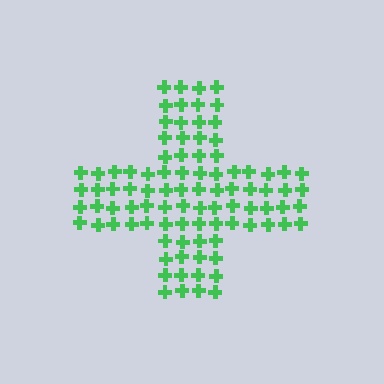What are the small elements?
The small elements are crosses.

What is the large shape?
The large shape is a cross.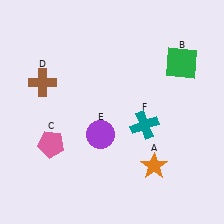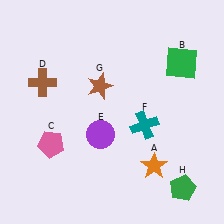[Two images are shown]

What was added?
A brown star (G), a green pentagon (H) were added in Image 2.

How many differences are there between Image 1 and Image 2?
There are 2 differences between the two images.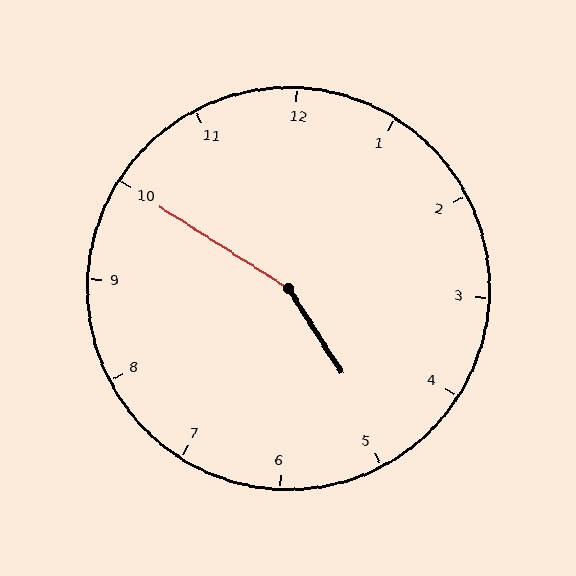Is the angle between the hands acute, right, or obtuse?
It is obtuse.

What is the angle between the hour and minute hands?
Approximately 155 degrees.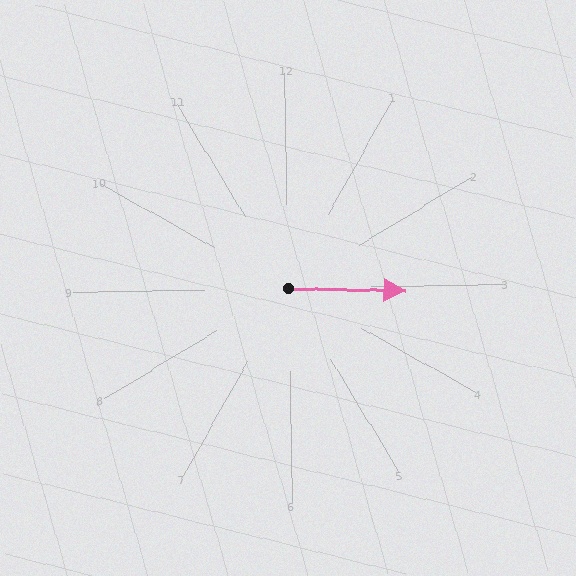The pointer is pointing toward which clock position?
Roughly 3 o'clock.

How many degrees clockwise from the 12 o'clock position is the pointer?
Approximately 92 degrees.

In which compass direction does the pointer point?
East.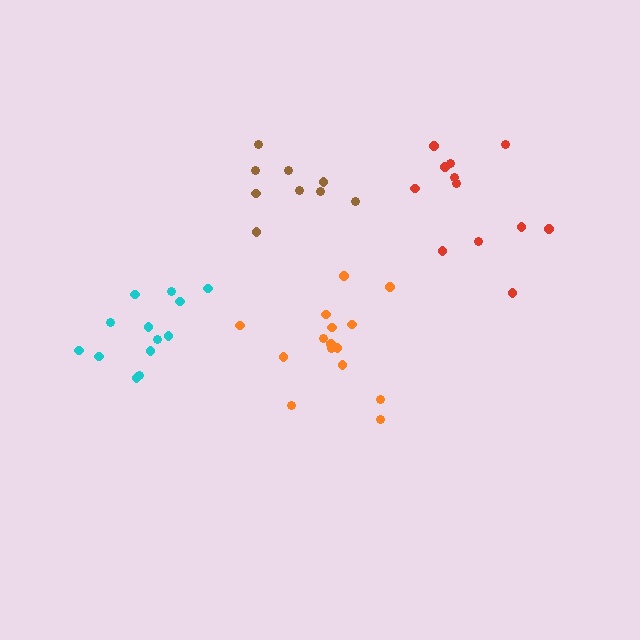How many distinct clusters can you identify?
There are 4 distinct clusters.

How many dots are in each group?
Group 1: 9 dots, Group 2: 13 dots, Group 3: 12 dots, Group 4: 15 dots (49 total).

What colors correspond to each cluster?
The clusters are colored: brown, cyan, red, orange.